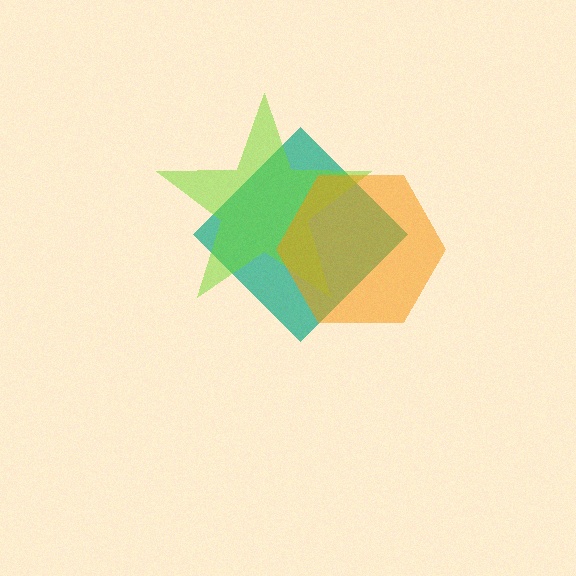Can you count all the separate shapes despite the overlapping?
Yes, there are 3 separate shapes.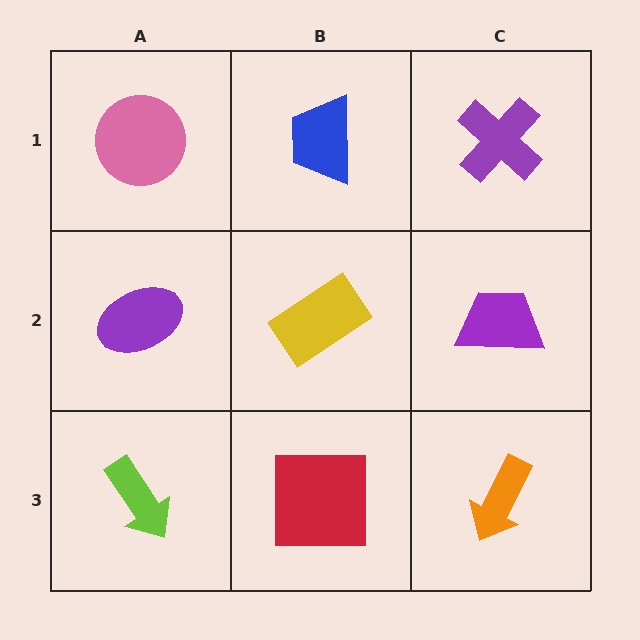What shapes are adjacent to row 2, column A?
A pink circle (row 1, column A), a lime arrow (row 3, column A), a yellow rectangle (row 2, column B).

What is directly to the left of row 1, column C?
A blue trapezoid.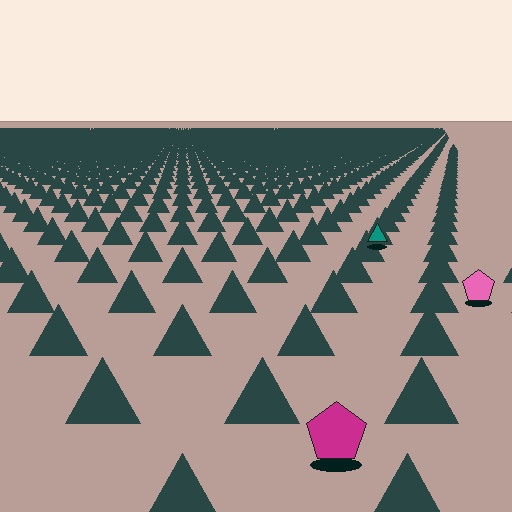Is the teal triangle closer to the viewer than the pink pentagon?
No. The pink pentagon is closer — you can tell from the texture gradient: the ground texture is coarser near it.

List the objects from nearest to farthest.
From nearest to farthest: the magenta pentagon, the pink pentagon, the teal triangle.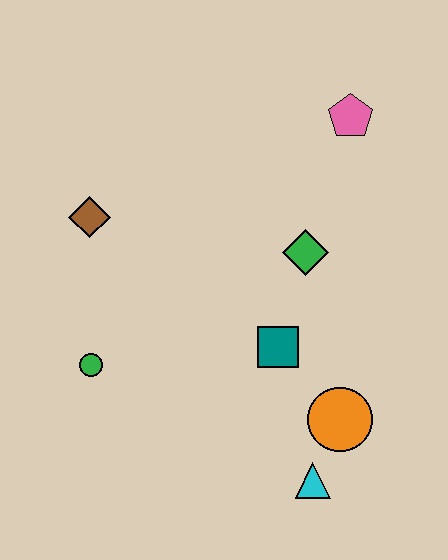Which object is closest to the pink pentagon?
The green diamond is closest to the pink pentagon.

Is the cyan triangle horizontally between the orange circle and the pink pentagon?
No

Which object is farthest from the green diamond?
The green circle is farthest from the green diamond.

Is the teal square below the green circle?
No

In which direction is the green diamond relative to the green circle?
The green diamond is to the right of the green circle.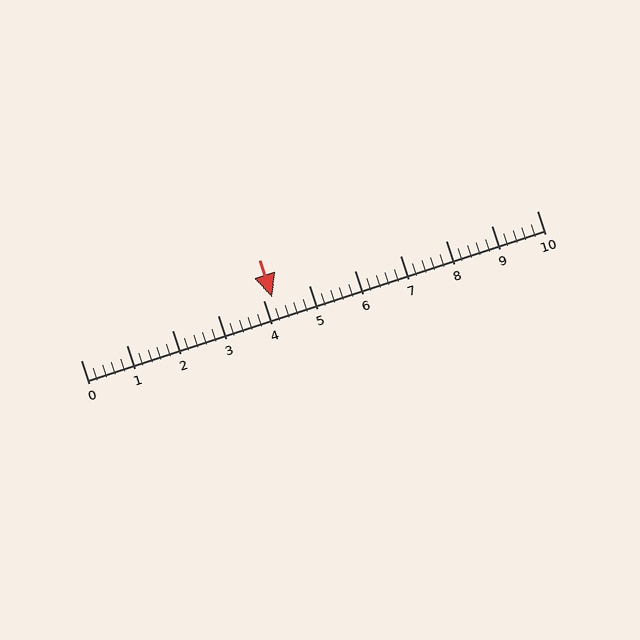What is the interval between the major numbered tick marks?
The major tick marks are spaced 1 units apart.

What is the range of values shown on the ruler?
The ruler shows values from 0 to 10.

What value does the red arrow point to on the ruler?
The red arrow points to approximately 4.2.